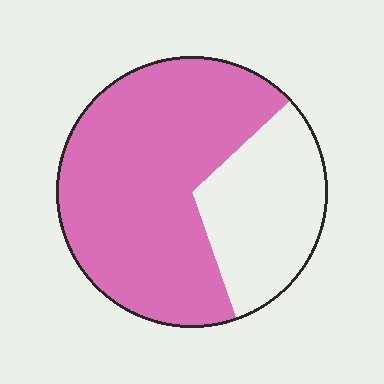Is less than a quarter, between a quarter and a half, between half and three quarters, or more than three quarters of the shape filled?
Between half and three quarters.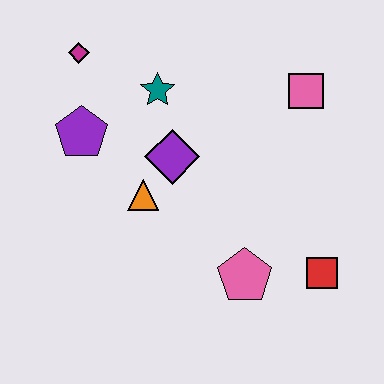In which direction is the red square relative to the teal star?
The red square is below the teal star.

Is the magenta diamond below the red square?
No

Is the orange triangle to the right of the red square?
No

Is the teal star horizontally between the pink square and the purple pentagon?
Yes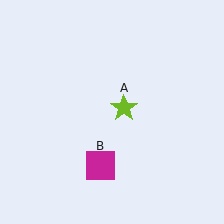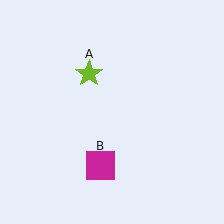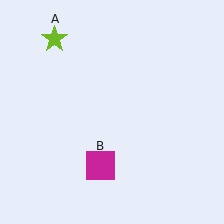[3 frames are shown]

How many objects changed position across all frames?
1 object changed position: lime star (object A).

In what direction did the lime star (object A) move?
The lime star (object A) moved up and to the left.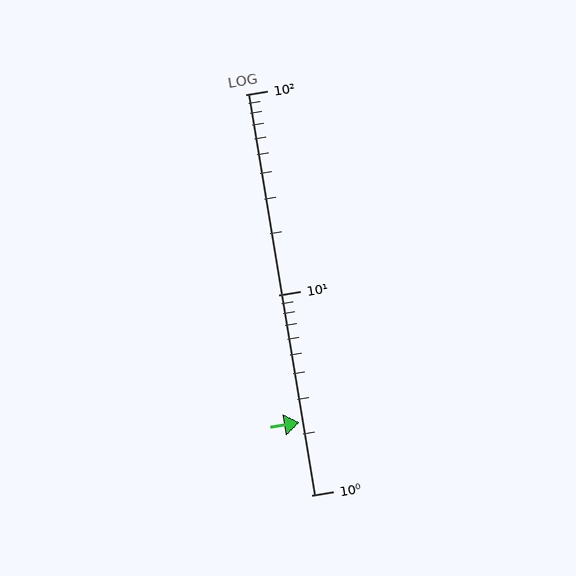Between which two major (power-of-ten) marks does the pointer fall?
The pointer is between 1 and 10.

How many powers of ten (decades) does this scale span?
The scale spans 2 decades, from 1 to 100.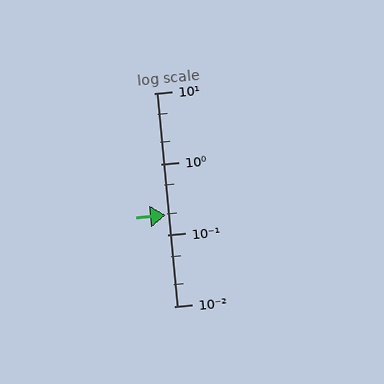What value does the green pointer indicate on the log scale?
The pointer indicates approximately 0.19.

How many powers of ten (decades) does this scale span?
The scale spans 3 decades, from 0.01 to 10.